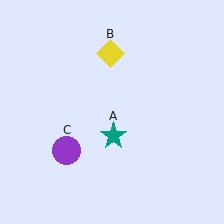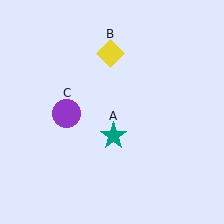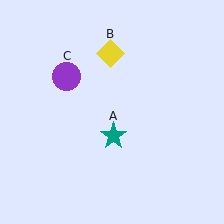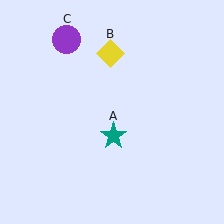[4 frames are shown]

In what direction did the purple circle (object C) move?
The purple circle (object C) moved up.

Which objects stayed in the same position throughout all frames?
Teal star (object A) and yellow diamond (object B) remained stationary.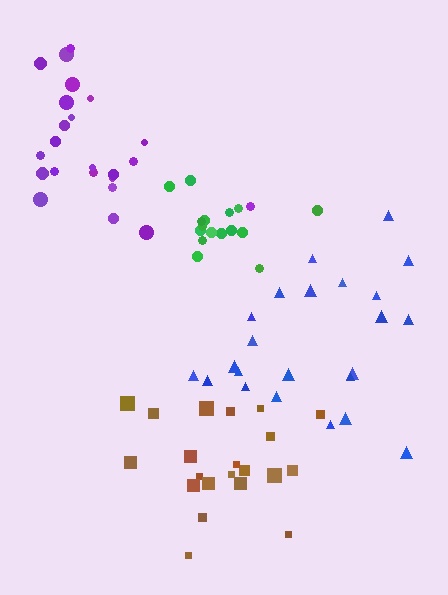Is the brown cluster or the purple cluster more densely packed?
Brown.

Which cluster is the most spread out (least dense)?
Blue.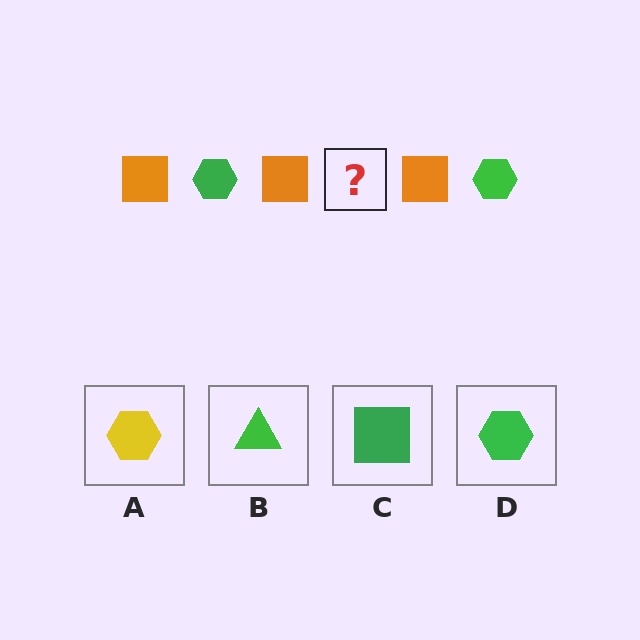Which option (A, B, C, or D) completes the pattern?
D.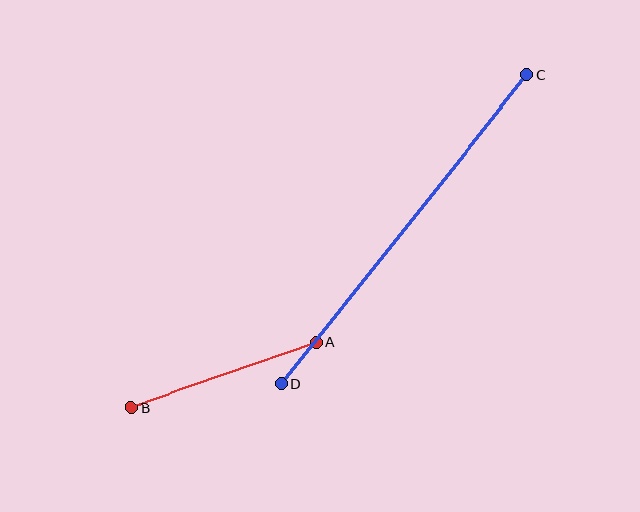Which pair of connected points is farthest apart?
Points C and D are farthest apart.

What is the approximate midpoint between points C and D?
The midpoint is at approximately (404, 229) pixels.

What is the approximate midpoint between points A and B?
The midpoint is at approximately (224, 375) pixels.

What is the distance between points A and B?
The distance is approximately 196 pixels.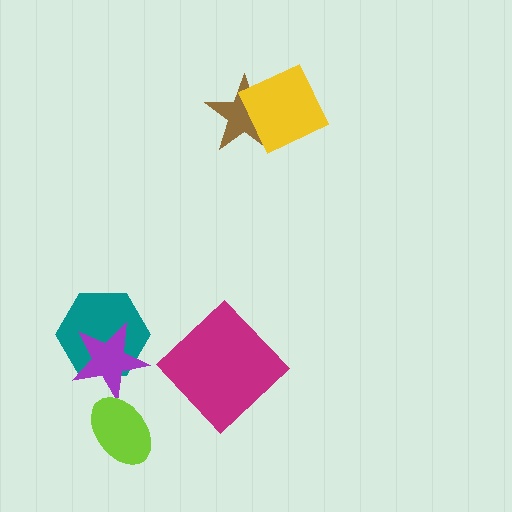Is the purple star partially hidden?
Yes, it is partially covered by another shape.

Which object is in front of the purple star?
The lime ellipse is in front of the purple star.